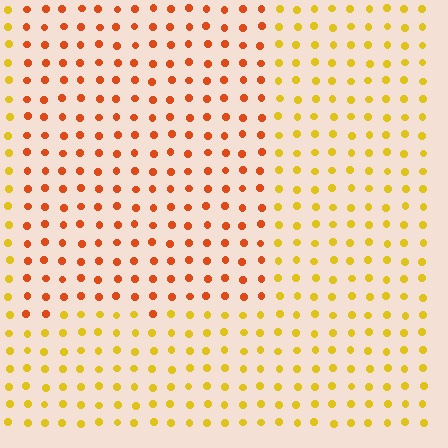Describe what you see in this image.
The image is filled with small yellow elements in a uniform arrangement. A rectangle-shaped region is visible where the elements are tinted to a slightly different hue, forming a subtle color boundary.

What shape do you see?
I see a rectangle.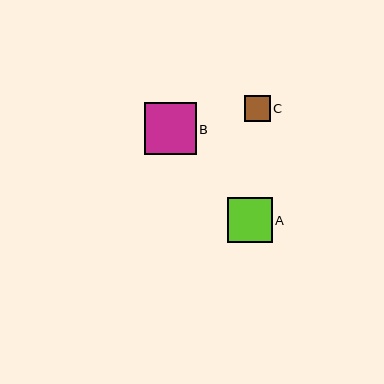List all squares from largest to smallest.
From largest to smallest: B, A, C.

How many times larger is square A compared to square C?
Square A is approximately 1.8 times the size of square C.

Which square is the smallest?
Square C is the smallest with a size of approximately 25 pixels.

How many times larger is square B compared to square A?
Square B is approximately 1.2 times the size of square A.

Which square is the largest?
Square B is the largest with a size of approximately 52 pixels.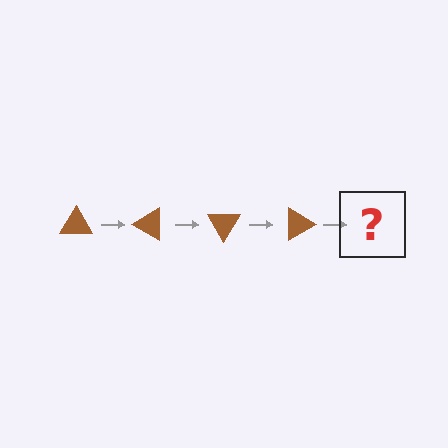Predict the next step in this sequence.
The next step is a brown triangle rotated 120 degrees.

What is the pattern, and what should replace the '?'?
The pattern is that the triangle rotates 30 degrees each step. The '?' should be a brown triangle rotated 120 degrees.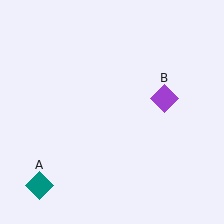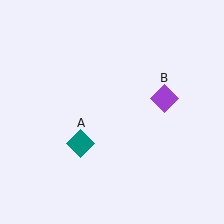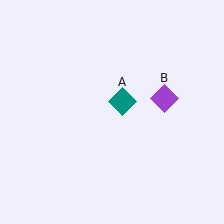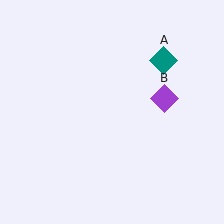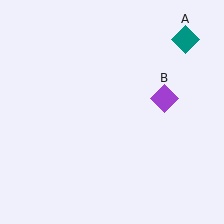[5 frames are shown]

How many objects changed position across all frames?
1 object changed position: teal diamond (object A).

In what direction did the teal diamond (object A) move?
The teal diamond (object A) moved up and to the right.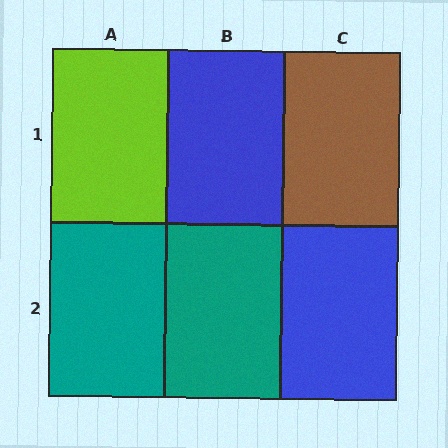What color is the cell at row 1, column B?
Blue.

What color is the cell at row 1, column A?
Lime.